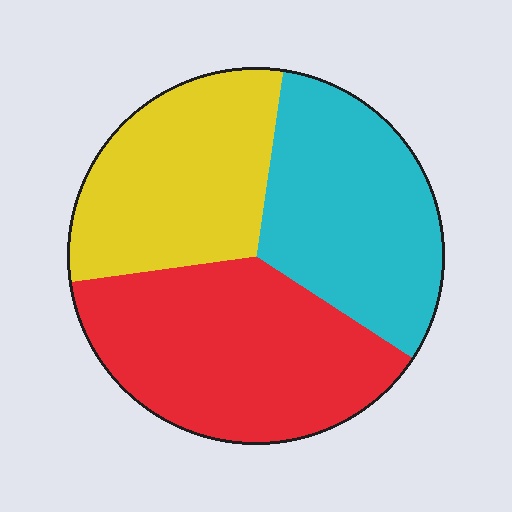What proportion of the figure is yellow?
Yellow takes up between a quarter and a half of the figure.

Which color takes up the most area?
Red, at roughly 40%.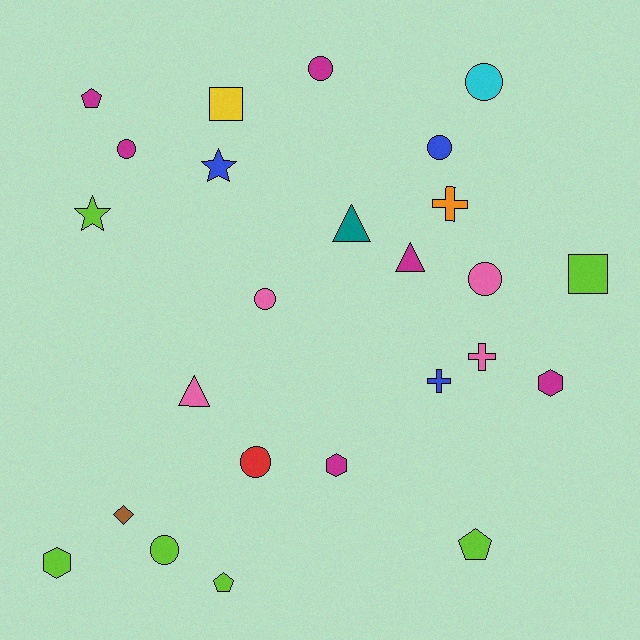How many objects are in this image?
There are 25 objects.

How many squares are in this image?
There are 2 squares.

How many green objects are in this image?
There are no green objects.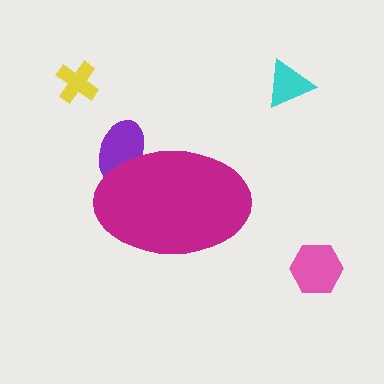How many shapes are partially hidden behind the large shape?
1 shape is partially hidden.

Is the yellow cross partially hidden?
No, the yellow cross is fully visible.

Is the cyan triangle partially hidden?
No, the cyan triangle is fully visible.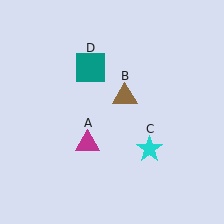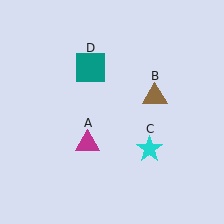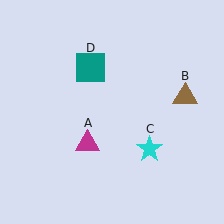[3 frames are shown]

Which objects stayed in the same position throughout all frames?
Magenta triangle (object A) and cyan star (object C) and teal square (object D) remained stationary.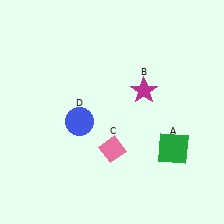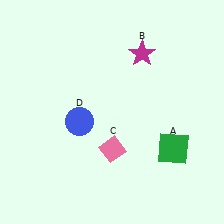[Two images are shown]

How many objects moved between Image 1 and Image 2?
1 object moved between the two images.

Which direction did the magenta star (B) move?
The magenta star (B) moved up.